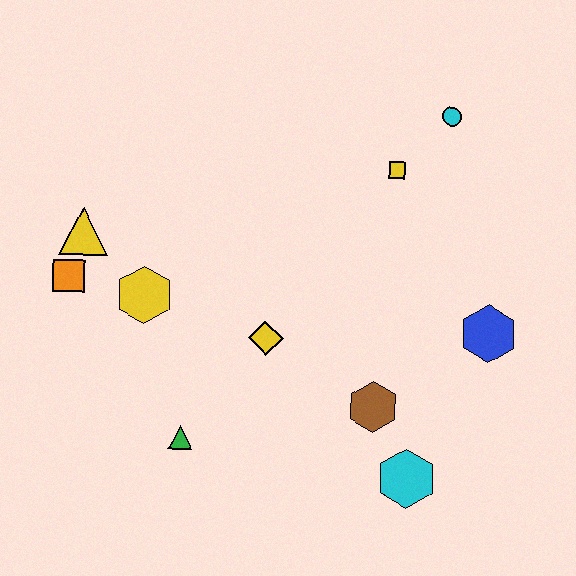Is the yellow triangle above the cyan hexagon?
Yes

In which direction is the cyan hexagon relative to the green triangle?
The cyan hexagon is to the right of the green triangle.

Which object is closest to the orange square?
The yellow triangle is closest to the orange square.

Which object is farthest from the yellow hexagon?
The cyan circle is farthest from the yellow hexagon.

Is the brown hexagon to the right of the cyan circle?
No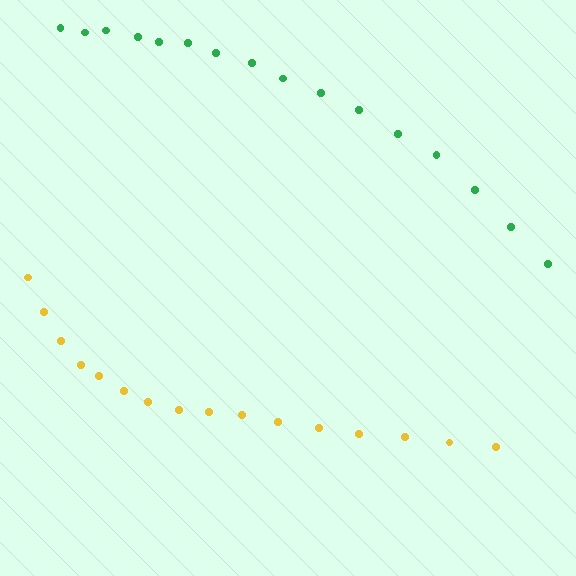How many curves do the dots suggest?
There are 2 distinct paths.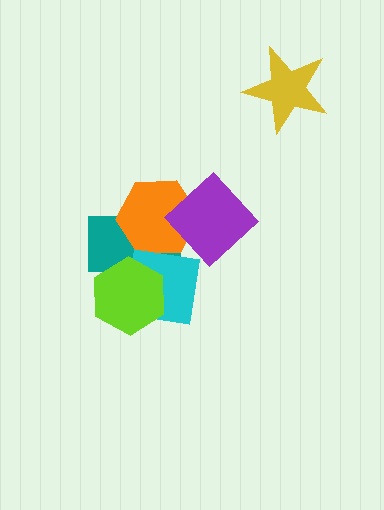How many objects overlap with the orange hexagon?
3 objects overlap with the orange hexagon.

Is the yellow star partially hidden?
No, no other shape covers it.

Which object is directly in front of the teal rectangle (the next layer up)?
The orange hexagon is directly in front of the teal rectangle.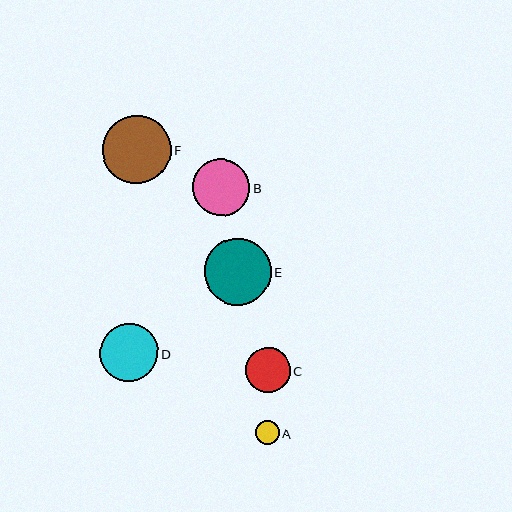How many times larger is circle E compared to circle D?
Circle E is approximately 1.1 times the size of circle D.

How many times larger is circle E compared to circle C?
Circle E is approximately 1.5 times the size of circle C.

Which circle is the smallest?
Circle A is the smallest with a size of approximately 24 pixels.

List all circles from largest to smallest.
From largest to smallest: F, E, D, B, C, A.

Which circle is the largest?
Circle F is the largest with a size of approximately 68 pixels.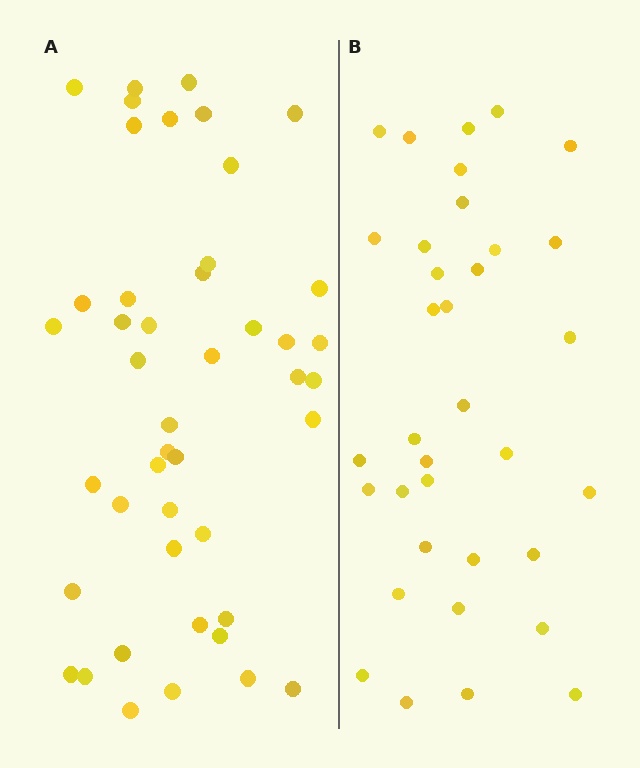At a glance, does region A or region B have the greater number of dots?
Region A (the left region) has more dots.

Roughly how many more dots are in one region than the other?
Region A has roughly 10 or so more dots than region B.